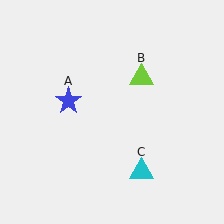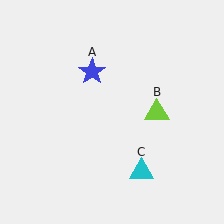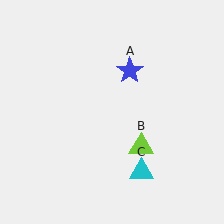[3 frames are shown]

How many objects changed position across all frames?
2 objects changed position: blue star (object A), lime triangle (object B).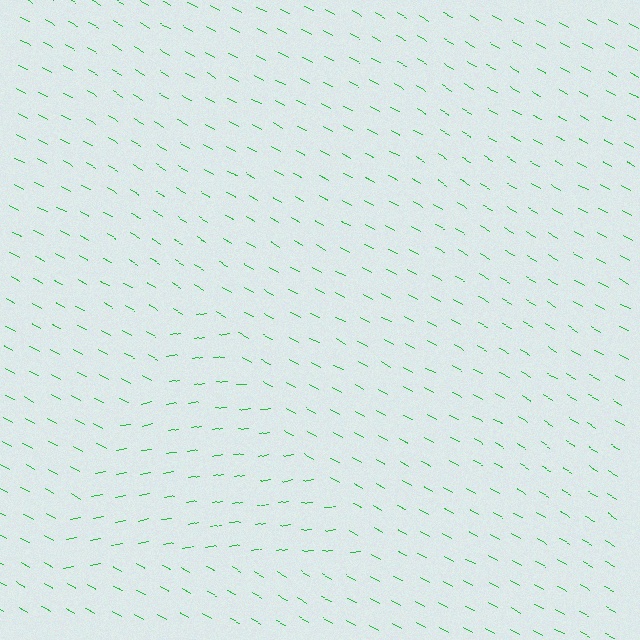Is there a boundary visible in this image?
Yes, there is a texture boundary formed by a change in line orientation.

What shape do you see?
I see a triangle.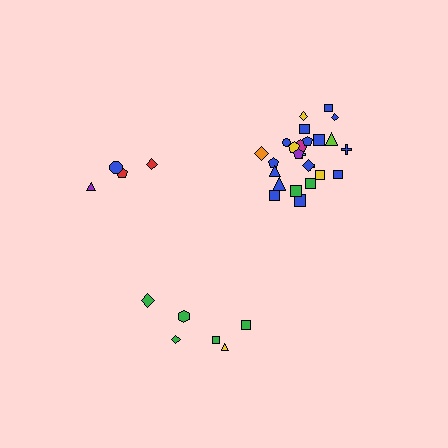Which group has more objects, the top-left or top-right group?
The top-right group.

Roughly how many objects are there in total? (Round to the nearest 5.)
Roughly 35 objects in total.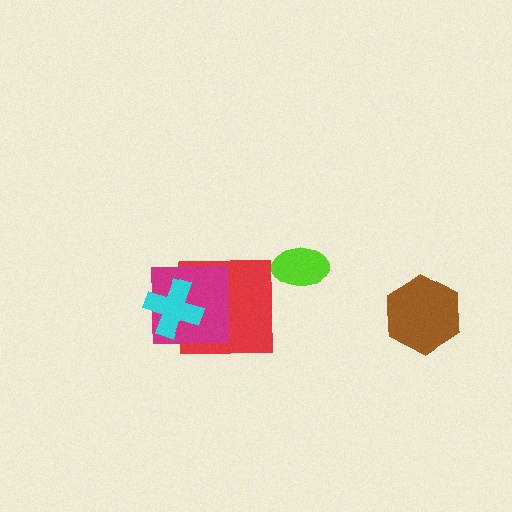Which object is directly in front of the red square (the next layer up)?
The magenta square is directly in front of the red square.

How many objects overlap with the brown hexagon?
0 objects overlap with the brown hexagon.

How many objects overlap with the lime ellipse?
0 objects overlap with the lime ellipse.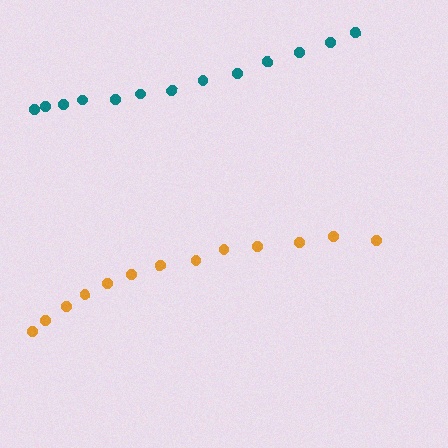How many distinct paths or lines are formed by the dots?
There are 2 distinct paths.